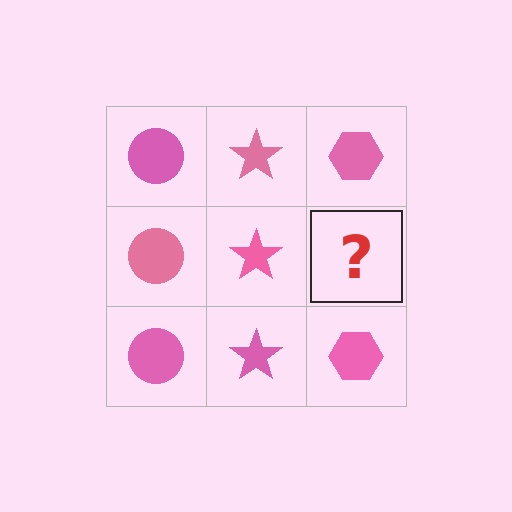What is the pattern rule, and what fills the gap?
The rule is that each column has a consistent shape. The gap should be filled with a pink hexagon.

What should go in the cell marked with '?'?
The missing cell should contain a pink hexagon.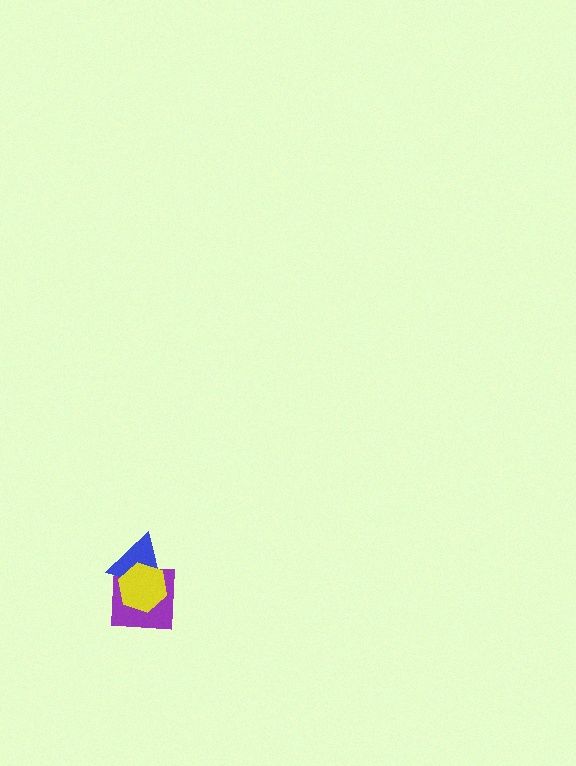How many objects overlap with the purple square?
2 objects overlap with the purple square.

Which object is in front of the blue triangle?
The yellow hexagon is in front of the blue triangle.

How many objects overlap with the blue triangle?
2 objects overlap with the blue triangle.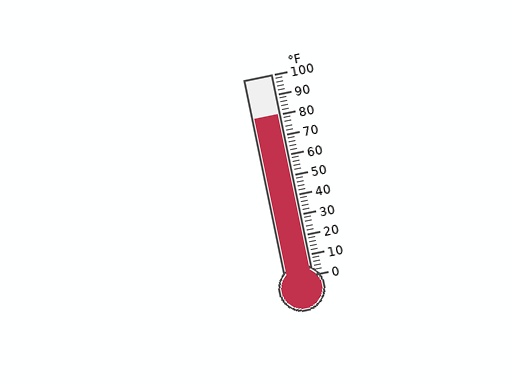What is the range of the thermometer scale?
The thermometer scale ranges from 0°F to 100°F.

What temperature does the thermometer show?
The thermometer shows approximately 80°F.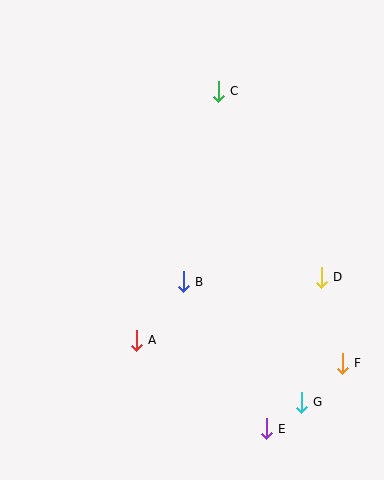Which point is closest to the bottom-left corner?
Point A is closest to the bottom-left corner.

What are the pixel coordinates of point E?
Point E is at (266, 429).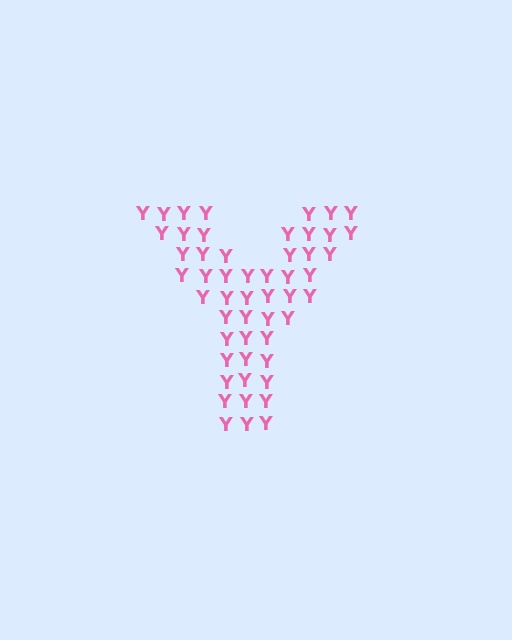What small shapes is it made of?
It is made of small letter Y's.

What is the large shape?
The large shape is the letter Y.